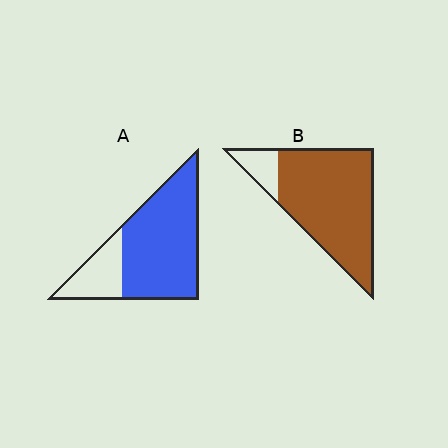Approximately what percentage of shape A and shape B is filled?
A is approximately 75% and B is approximately 85%.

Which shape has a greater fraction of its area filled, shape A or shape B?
Shape B.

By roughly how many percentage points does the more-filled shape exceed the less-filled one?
By roughly 10 percentage points (B over A).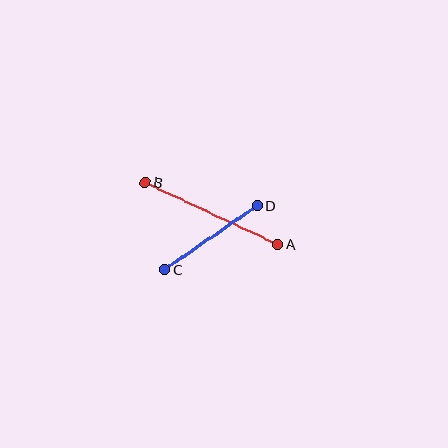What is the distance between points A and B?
The distance is approximately 147 pixels.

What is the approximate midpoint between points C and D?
The midpoint is at approximately (211, 238) pixels.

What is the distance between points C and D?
The distance is approximately 112 pixels.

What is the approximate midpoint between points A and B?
The midpoint is at approximately (212, 213) pixels.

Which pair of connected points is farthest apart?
Points A and B are farthest apart.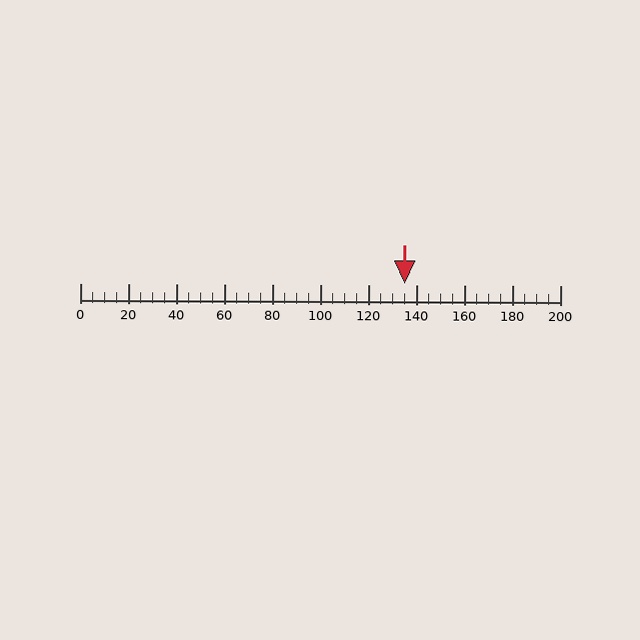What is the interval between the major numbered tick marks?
The major tick marks are spaced 20 units apart.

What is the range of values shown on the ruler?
The ruler shows values from 0 to 200.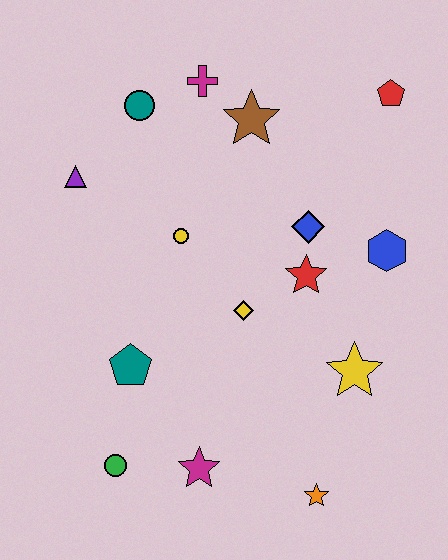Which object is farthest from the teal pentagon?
The red pentagon is farthest from the teal pentagon.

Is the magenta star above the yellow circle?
No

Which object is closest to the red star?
The blue diamond is closest to the red star.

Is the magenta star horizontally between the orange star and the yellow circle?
Yes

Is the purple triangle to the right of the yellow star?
No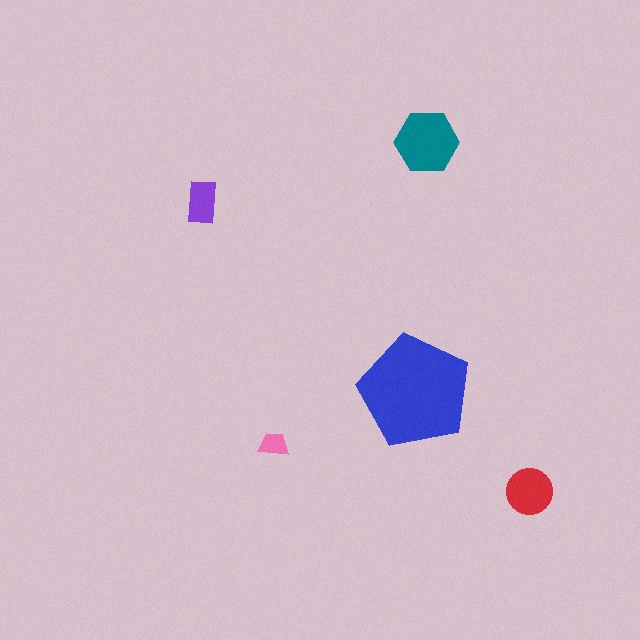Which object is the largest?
The blue pentagon.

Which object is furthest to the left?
The purple rectangle is leftmost.